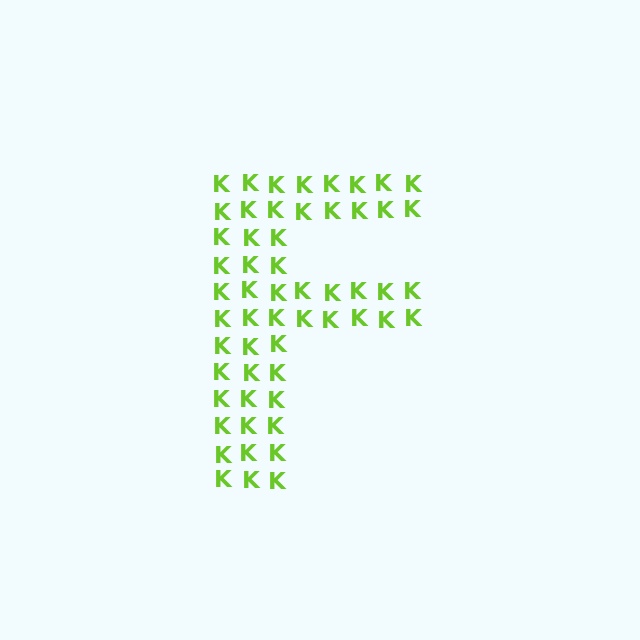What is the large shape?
The large shape is the letter F.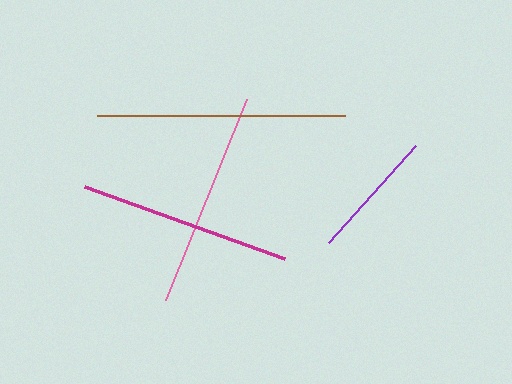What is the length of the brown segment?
The brown segment is approximately 248 pixels long.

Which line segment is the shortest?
The purple line is the shortest at approximately 130 pixels.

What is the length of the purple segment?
The purple segment is approximately 130 pixels long.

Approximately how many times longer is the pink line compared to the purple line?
The pink line is approximately 1.7 times the length of the purple line.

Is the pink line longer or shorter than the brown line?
The brown line is longer than the pink line.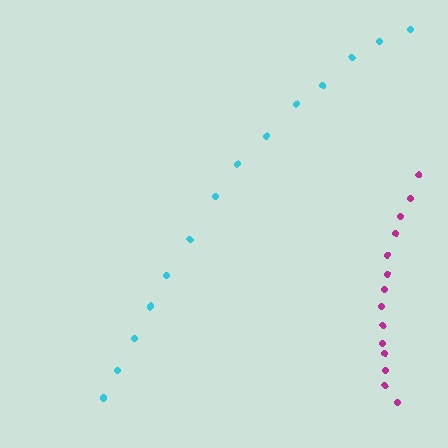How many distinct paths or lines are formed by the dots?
There are 2 distinct paths.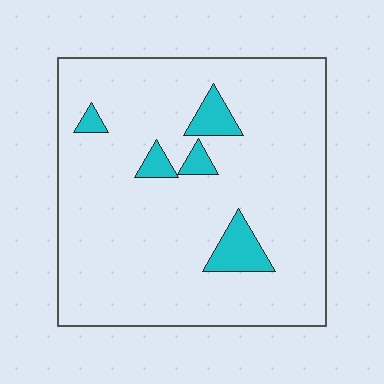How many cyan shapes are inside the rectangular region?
5.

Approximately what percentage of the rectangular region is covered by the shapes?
Approximately 10%.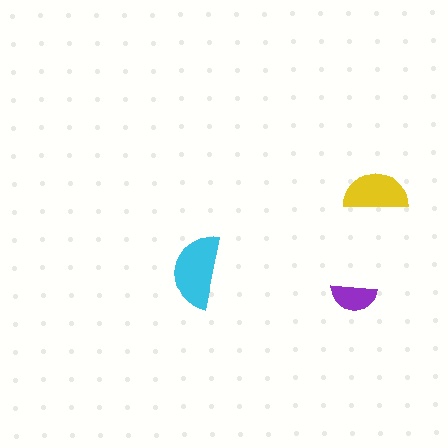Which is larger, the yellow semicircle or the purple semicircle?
The yellow one.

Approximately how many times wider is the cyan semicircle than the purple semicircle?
About 1.5 times wider.